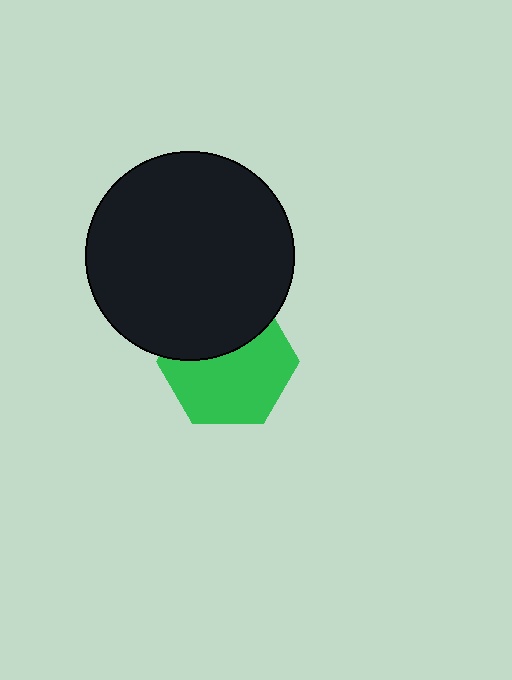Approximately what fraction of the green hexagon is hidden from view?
Roughly 37% of the green hexagon is hidden behind the black circle.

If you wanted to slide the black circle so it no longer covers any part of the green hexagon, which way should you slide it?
Slide it up — that is the most direct way to separate the two shapes.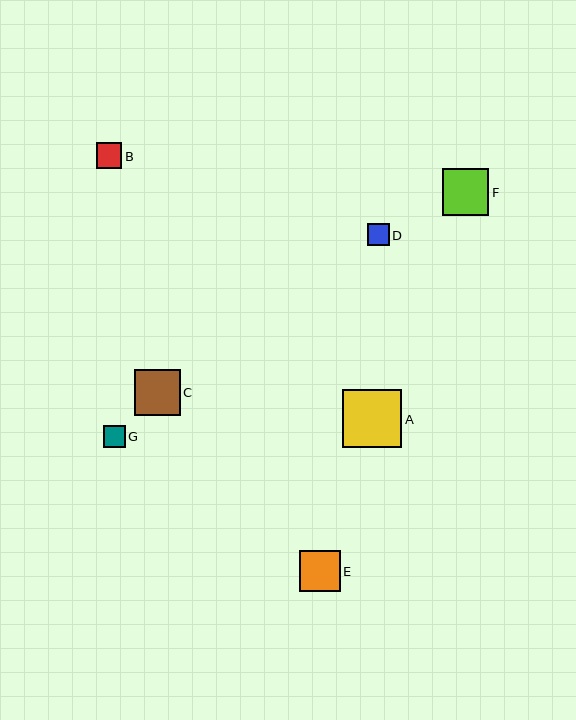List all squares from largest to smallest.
From largest to smallest: A, F, C, E, B, G, D.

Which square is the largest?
Square A is the largest with a size of approximately 59 pixels.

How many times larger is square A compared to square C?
Square A is approximately 1.3 times the size of square C.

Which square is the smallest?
Square D is the smallest with a size of approximately 21 pixels.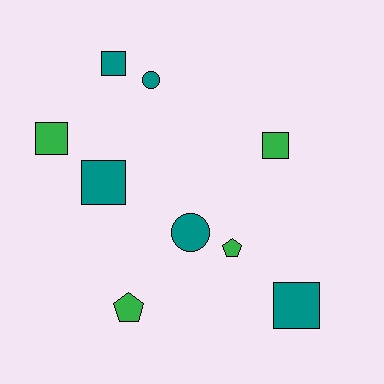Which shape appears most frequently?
Square, with 5 objects.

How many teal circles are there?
There are 2 teal circles.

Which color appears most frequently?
Teal, with 5 objects.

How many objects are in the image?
There are 9 objects.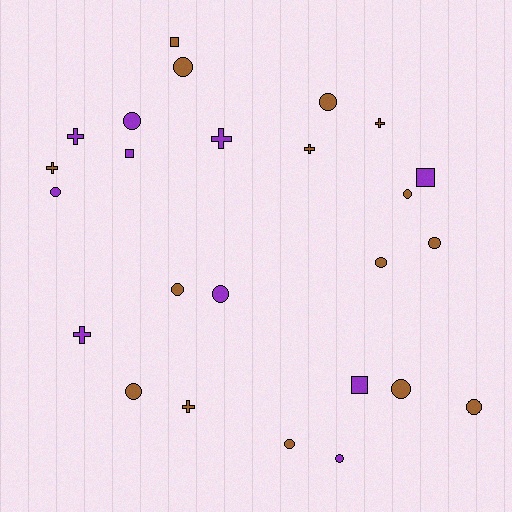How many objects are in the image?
There are 25 objects.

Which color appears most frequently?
Brown, with 15 objects.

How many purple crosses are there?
There are 3 purple crosses.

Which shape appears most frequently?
Circle, with 14 objects.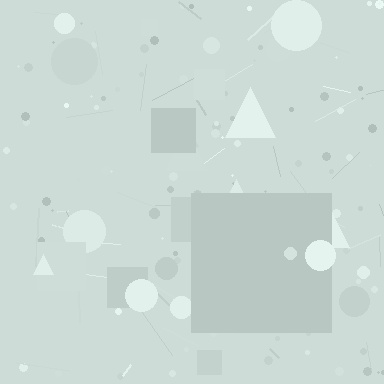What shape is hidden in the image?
A square is hidden in the image.